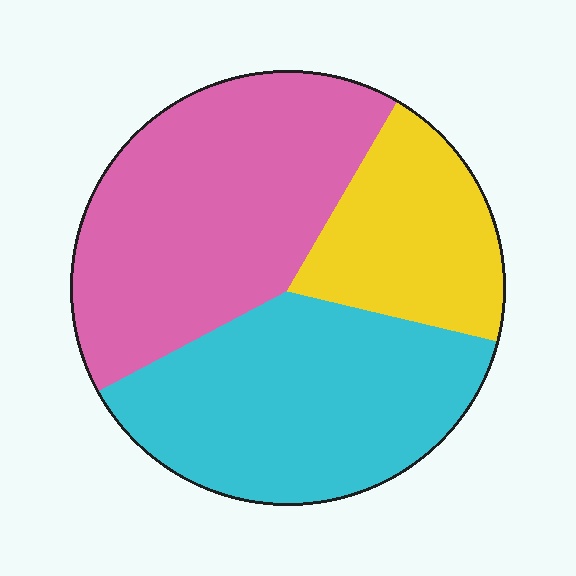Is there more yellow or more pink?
Pink.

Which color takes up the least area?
Yellow, at roughly 20%.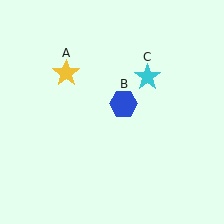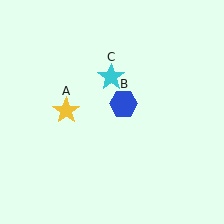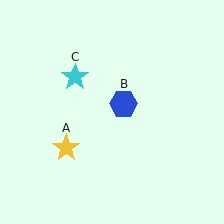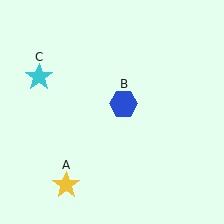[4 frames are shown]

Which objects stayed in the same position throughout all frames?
Blue hexagon (object B) remained stationary.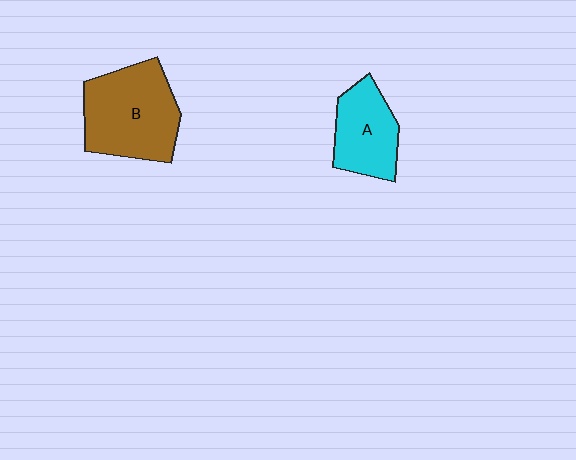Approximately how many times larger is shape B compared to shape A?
Approximately 1.5 times.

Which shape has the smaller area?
Shape A (cyan).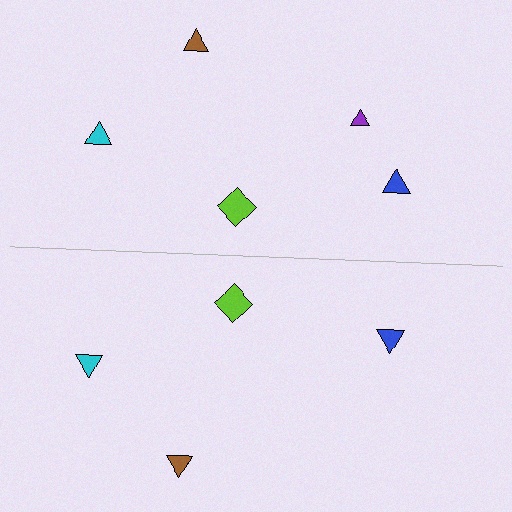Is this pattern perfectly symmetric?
No, the pattern is not perfectly symmetric. A purple triangle is missing from the bottom side.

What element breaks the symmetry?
A purple triangle is missing from the bottom side.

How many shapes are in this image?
There are 9 shapes in this image.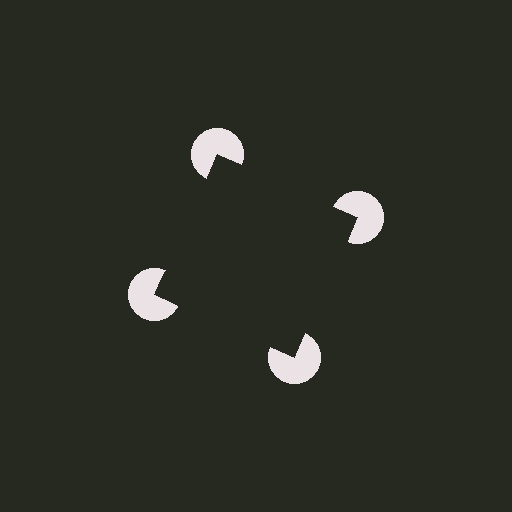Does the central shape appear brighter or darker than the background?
It typically appears slightly darker than the background, even though no actual brightness change is drawn.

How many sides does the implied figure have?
4 sides.